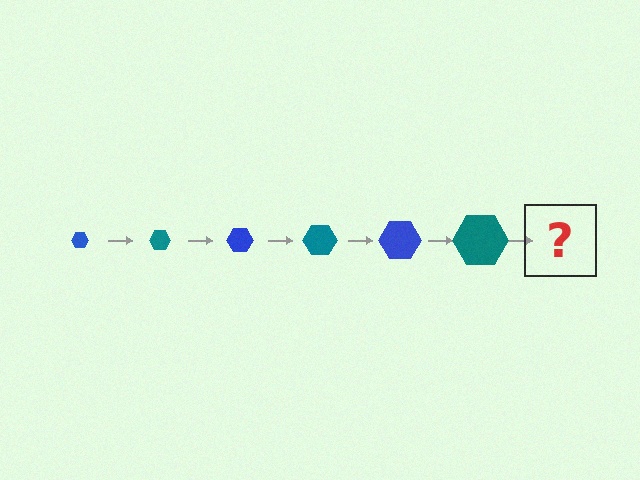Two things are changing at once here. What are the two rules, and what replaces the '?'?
The two rules are that the hexagon grows larger each step and the color cycles through blue and teal. The '?' should be a blue hexagon, larger than the previous one.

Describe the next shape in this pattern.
It should be a blue hexagon, larger than the previous one.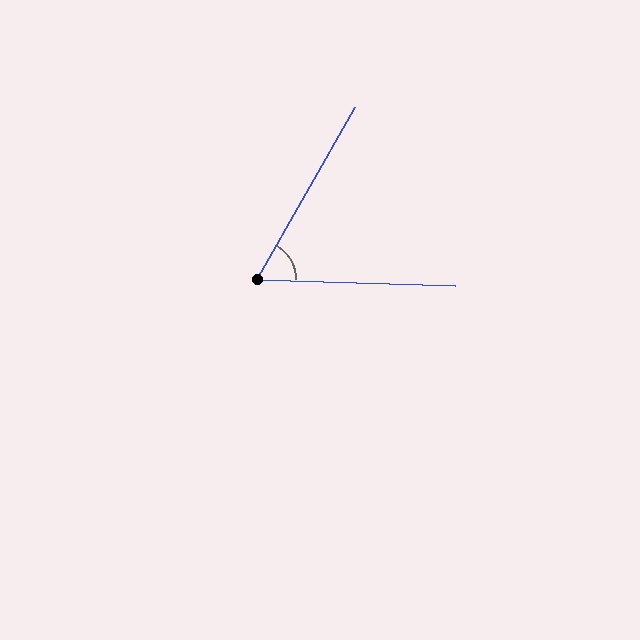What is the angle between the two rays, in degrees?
Approximately 62 degrees.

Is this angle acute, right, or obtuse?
It is acute.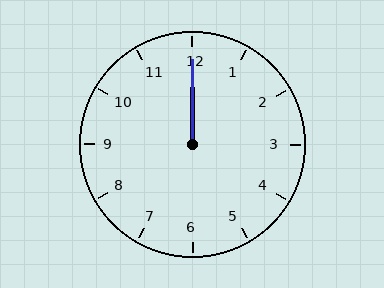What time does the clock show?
12:00.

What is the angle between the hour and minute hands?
Approximately 0 degrees.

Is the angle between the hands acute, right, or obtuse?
It is acute.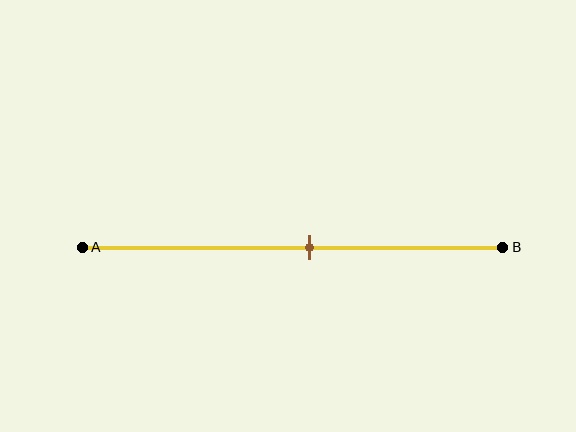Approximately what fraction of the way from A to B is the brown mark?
The brown mark is approximately 55% of the way from A to B.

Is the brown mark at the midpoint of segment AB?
No, the mark is at about 55% from A, not at the 50% midpoint.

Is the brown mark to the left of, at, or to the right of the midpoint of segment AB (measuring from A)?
The brown mark is to the right of the midpoint of segment AB.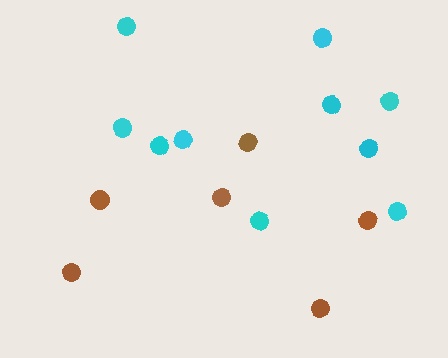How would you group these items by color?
There are 2 groups: one group of cyan circles (10) and one group of brown circles (6).